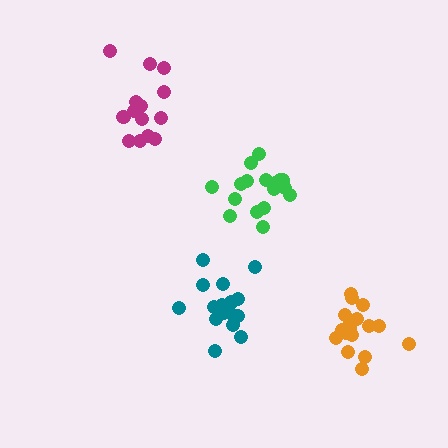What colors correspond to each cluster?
The clusters are colored: green, magenta, teal, orange.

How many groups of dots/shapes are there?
There are 4 groups.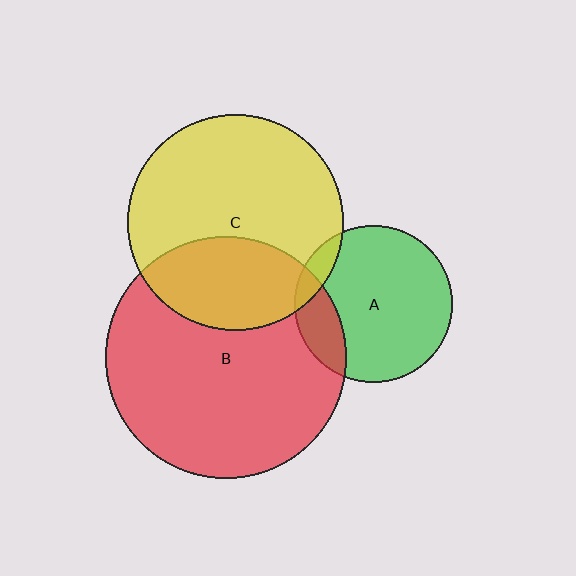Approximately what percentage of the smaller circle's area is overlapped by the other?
Approximately 20%.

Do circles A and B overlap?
Yes.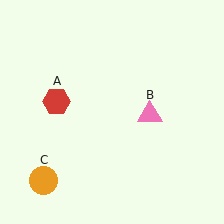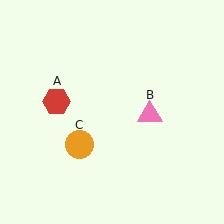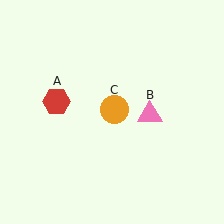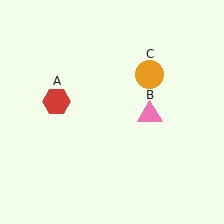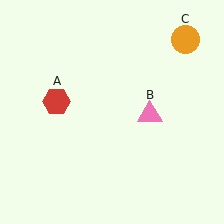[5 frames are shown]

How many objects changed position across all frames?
1 object changed position: orange circle (object C).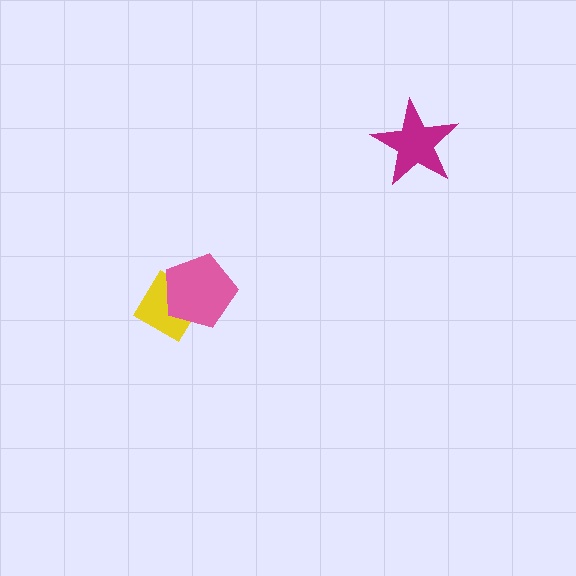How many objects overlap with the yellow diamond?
1 object overlaps with the yellow diamond.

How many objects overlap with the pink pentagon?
1 object overlaps with the pink pentagon.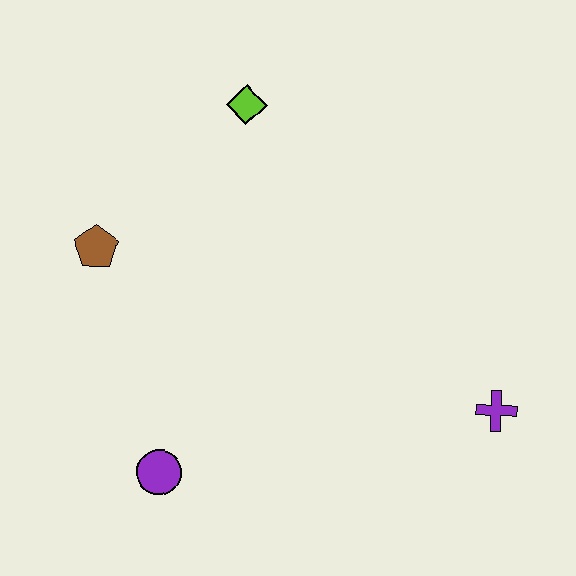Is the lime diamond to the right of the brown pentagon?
Yes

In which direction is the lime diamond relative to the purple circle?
The lime diamond is above the purple circle.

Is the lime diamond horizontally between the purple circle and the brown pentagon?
No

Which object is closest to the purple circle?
The brown pentagon is closest to the purple circle.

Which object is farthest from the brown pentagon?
The purple cross is farthest from the brown pentagon.